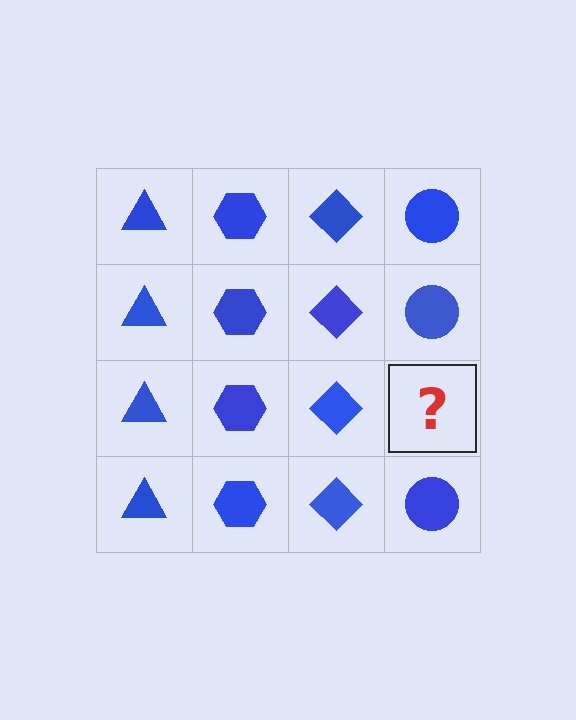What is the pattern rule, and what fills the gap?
The rule is that each column has a consistent shape. The gap should be filled with a blue circle.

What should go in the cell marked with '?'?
The missing cell should contain a blue circle.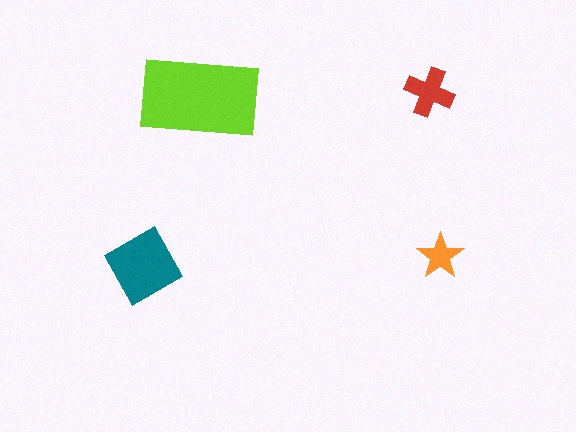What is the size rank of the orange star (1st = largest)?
4th.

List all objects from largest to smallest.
The lime rectangle, the teal square, the red cross, the orange star.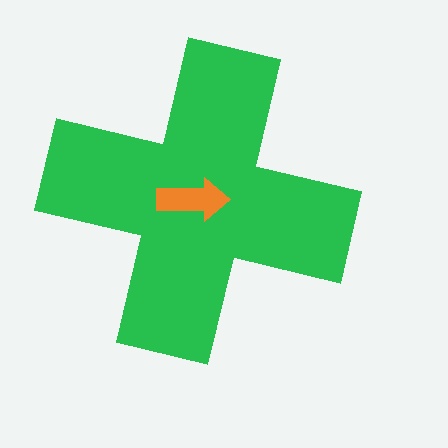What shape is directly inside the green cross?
The orange arrow.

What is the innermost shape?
The orange arrow.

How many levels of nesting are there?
2.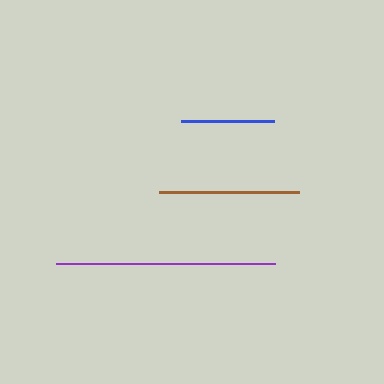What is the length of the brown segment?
The brown segment is approximately 140 pixels long.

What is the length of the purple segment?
The purple segment is approximately 220 pixels long.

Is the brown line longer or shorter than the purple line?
The purple line is longer than the brown line.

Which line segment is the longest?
The purple line is the longest at approximately 220 pixels.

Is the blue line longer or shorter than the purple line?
The purple line is longer than the blue line.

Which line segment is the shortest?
The blue line is the shortest at approximately 92 pixels.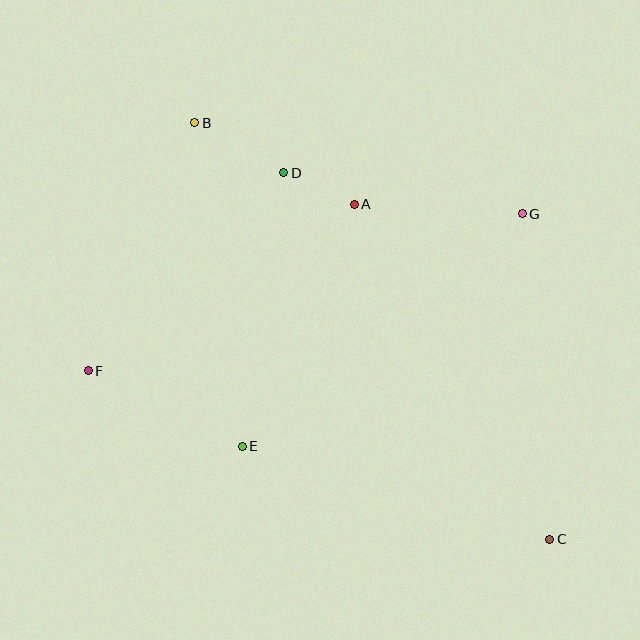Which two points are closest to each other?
Points A and D are closest to each other.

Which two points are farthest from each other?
Points B and C are farthest from each other.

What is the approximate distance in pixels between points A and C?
The distance between A and C is approximately 388 pixels.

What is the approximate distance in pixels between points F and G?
The distance between F and G is approximately 462 pixels.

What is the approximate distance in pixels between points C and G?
The distance between C and G is approximately 327 pixels.